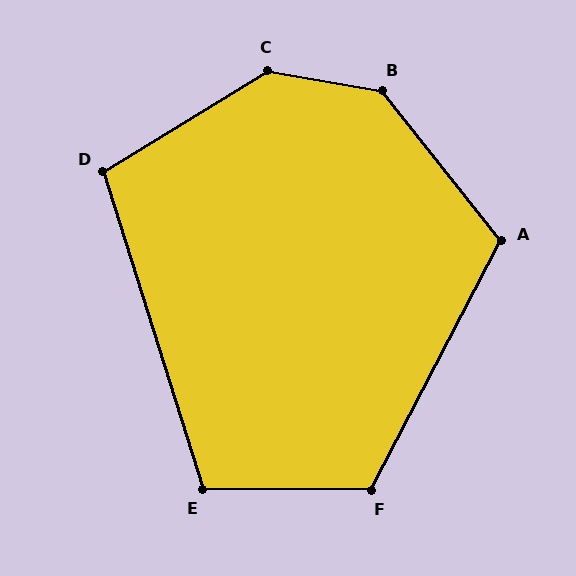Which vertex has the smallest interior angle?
D, at approximately 104 degrees.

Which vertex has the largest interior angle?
B, at approximately 139 degrees.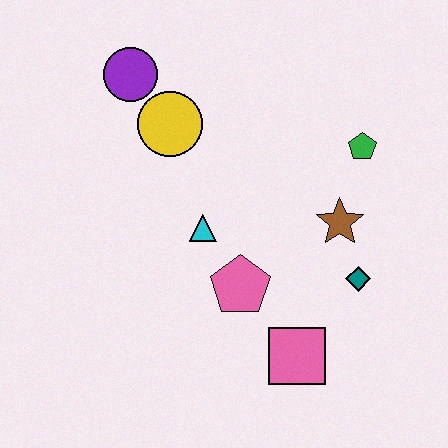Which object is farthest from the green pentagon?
The purple circle is farthest from the green pentagon.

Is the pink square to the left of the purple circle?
No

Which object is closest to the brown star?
The teal diamond is closest to the brown star.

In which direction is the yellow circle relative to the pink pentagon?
The yellow circle is above the pink pentagon.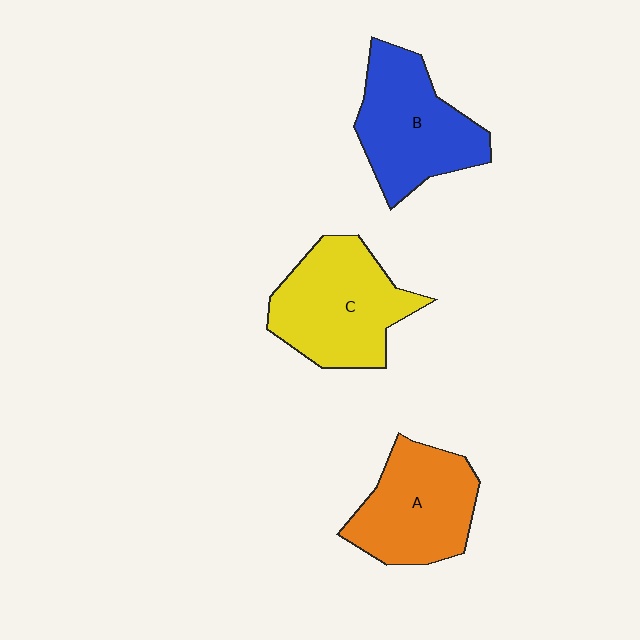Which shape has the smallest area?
Shape A (orange).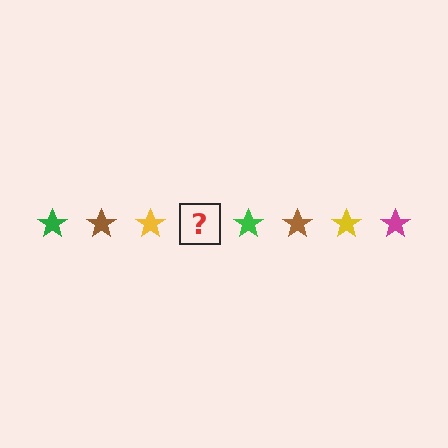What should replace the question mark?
The question mark should be replaced with a magenta star.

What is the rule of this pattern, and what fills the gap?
The rule is that the pattern cycles through green, brown, yellow, magenta stars. The gap should be filled with a magenta star.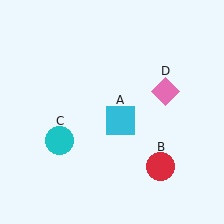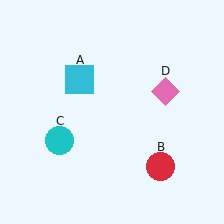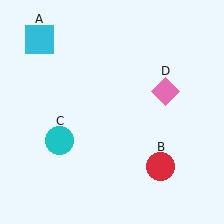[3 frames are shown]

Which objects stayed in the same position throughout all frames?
Red circle (object B) and cyan circle (object C) and pink diamond (object D) remained stationary.